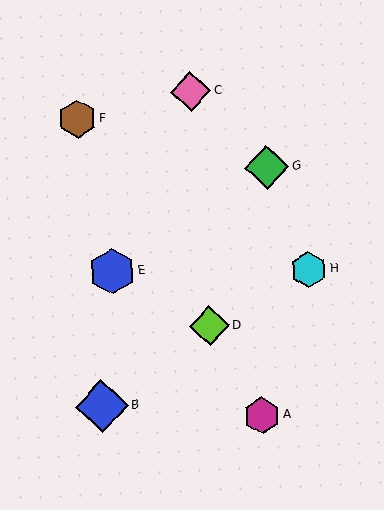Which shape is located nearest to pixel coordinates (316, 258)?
The cyan hexagon (labeled H) at (308, 269) is nearest to that location.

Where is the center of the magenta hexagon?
The center of the magenta hexagon is at (262, 415).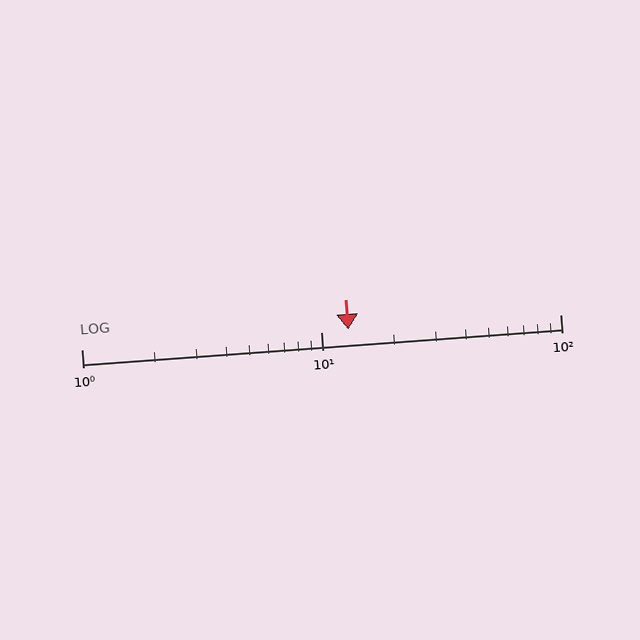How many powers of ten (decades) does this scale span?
The scale spans 2 decades, from 1 to 100.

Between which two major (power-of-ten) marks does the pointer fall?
The pointer is between 10 and 100.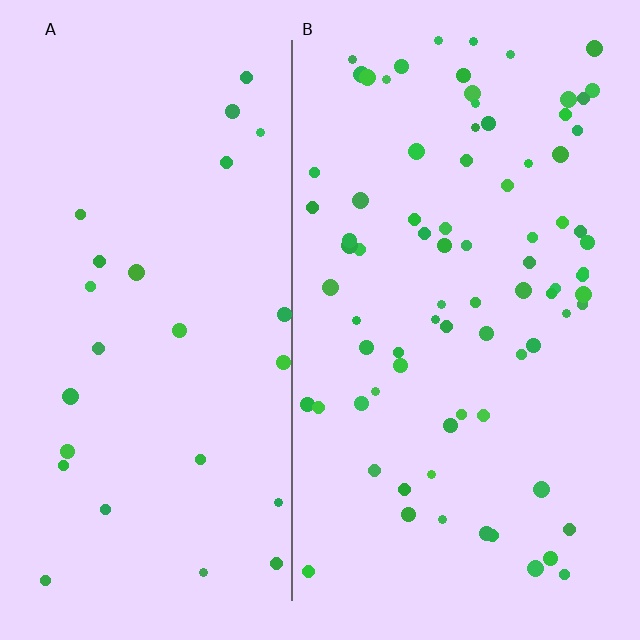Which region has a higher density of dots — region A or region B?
B (the right).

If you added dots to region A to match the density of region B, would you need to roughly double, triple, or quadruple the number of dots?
Approximately triple.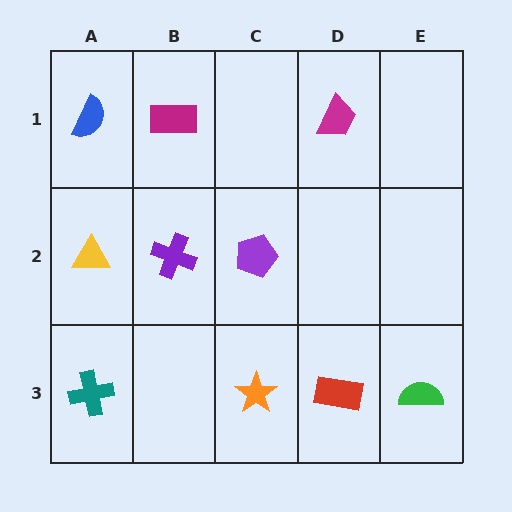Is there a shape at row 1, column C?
No, that cell is empty.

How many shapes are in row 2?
3 shapes.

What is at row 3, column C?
An orange star.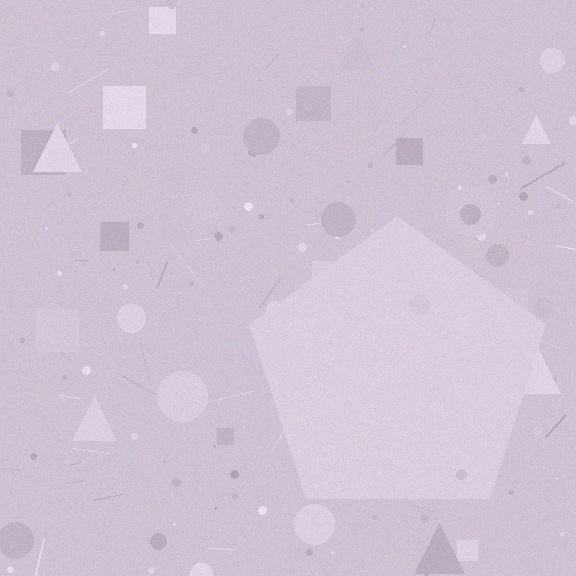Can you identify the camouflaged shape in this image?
The camouflaged shape is a pentagon.